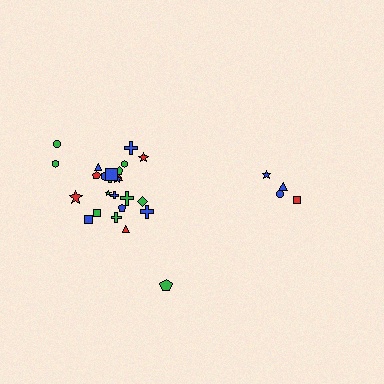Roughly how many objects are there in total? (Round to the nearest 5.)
Roughly 30 objects in total.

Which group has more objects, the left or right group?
The left group.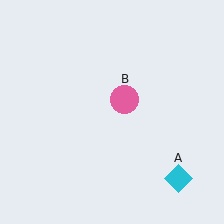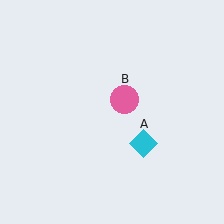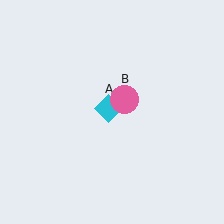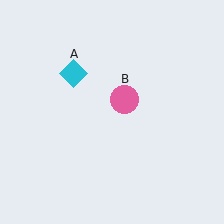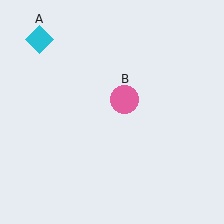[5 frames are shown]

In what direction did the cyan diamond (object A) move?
The cyan diamond (object A) moved up and to the left.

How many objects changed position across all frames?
1 object changed position: cyan diamond (object A).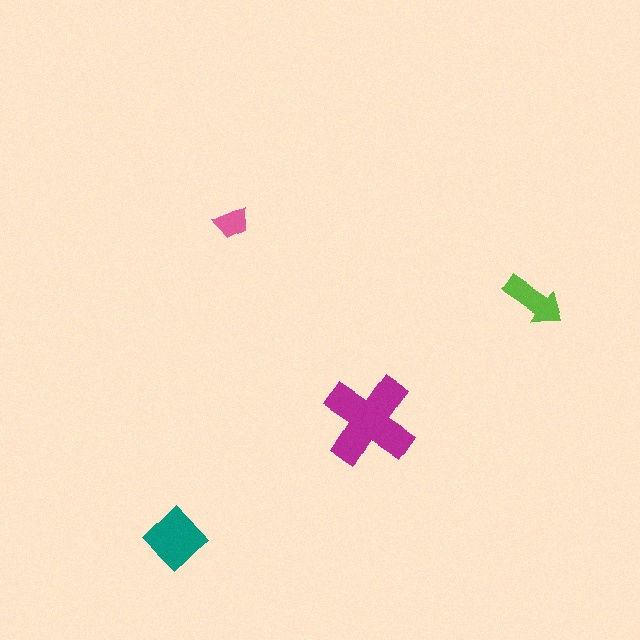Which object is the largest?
The magenta cross.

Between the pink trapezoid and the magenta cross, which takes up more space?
The magenta cross.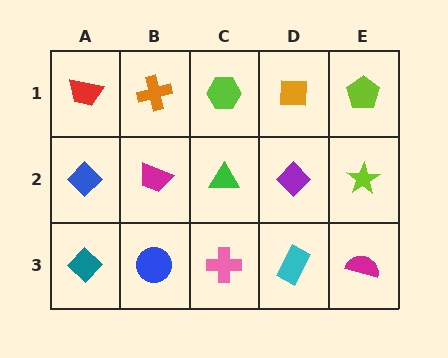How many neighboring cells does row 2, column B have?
4.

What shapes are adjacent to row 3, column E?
A lime star (row 2, column E), a cyan rectangle (row 3, column D).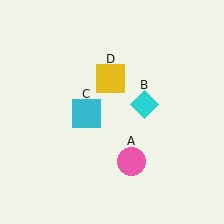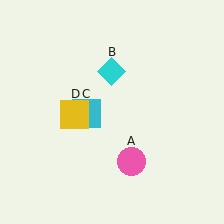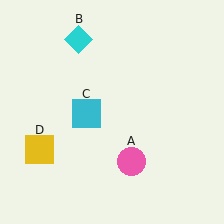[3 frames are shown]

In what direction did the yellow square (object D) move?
The yellow square (object D) moved down and to the left.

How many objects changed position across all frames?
2 objects changed position: cyan diamond (object B), yellow square (object D).